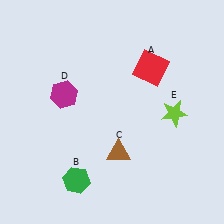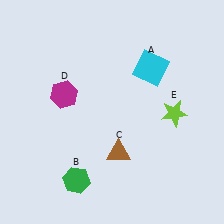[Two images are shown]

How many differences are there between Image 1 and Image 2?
There is 1 difference between the two images.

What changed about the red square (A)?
In Image 1, A is red. In Image 2, it changed to cyan.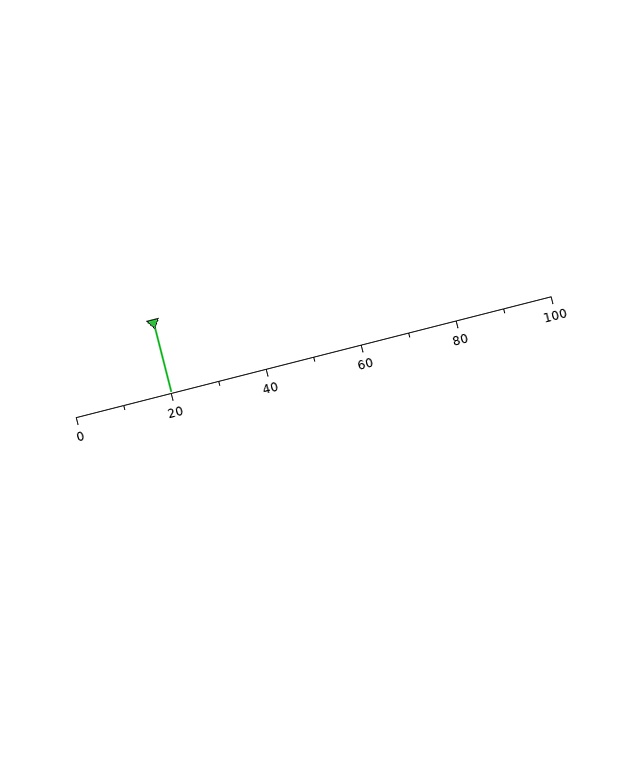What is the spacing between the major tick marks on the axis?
The major ticks are spaced 20 apart.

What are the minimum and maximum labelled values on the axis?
The axis runs from 0 to 100.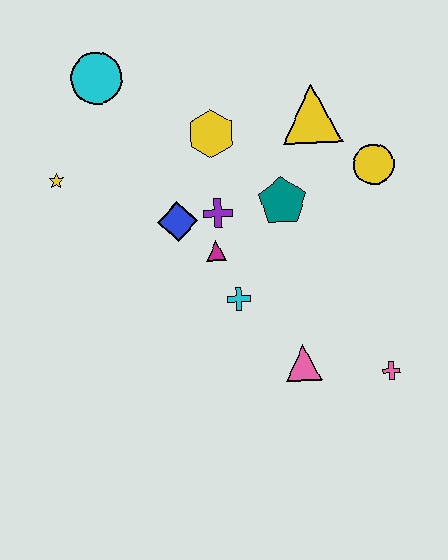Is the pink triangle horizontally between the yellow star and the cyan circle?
No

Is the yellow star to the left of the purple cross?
Yes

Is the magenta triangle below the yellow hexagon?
Yes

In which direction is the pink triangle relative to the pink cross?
The pink triangle is to the left of the pink cross.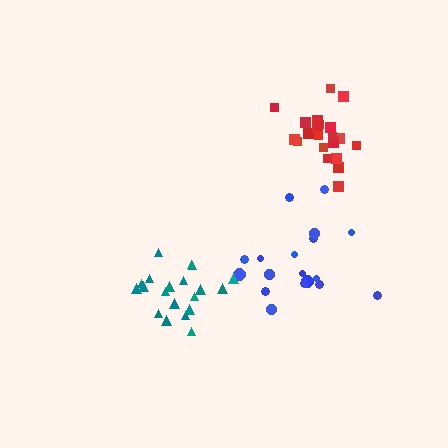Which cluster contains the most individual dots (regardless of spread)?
Red (22).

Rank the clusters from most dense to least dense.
red, teal, blue.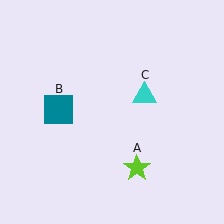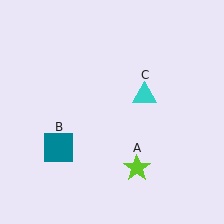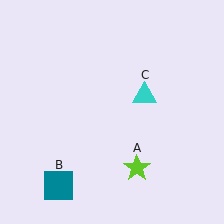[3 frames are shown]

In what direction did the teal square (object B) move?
The teal square (object B) moved down.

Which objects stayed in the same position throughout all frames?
Lime star (object A) and cyan triangle (object C) remained stationary.